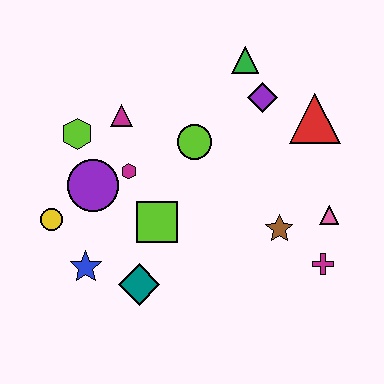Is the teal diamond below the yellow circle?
Yes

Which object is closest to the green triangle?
The purple diamond is closest to the green triangle.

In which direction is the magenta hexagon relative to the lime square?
The magenta hexagon is above the lime square.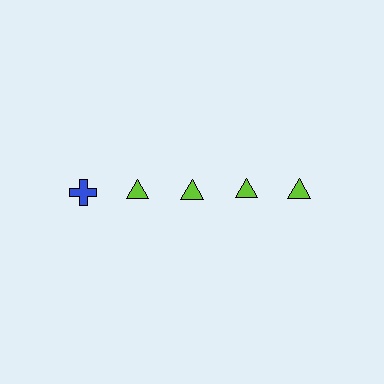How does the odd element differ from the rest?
It differs in both color (blue instead of lime) and shape (cross instead of triangle).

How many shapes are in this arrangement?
There are 5 shapes arranged in a grid pattern.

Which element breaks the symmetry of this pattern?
The blue cross in the top row, leftmost column breaks the symmetry. All other shapes are lime triangles.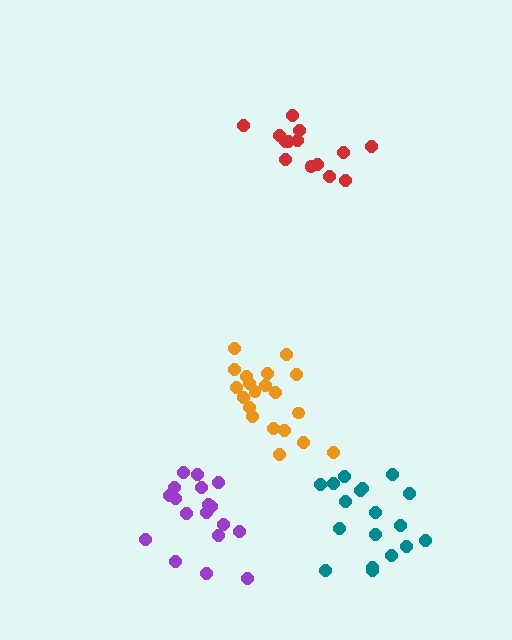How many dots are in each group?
Group 1: 14 dots, Group 2: 20 dots, Group 3: 18 dots, Group 4: 18 dots (70 total).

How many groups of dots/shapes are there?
There are 4 groups.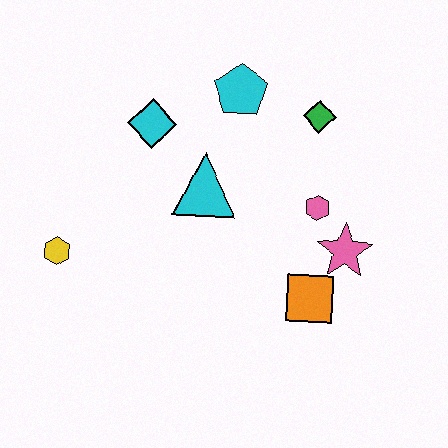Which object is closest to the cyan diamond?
The cyan triangle is closest to the cyan diamond.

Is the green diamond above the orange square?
Yes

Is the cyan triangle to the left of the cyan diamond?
No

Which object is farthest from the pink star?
The yellow hexagon is farthest from the pink star.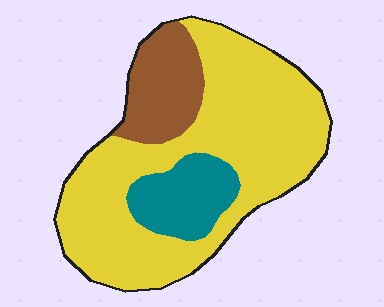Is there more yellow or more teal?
Yellow.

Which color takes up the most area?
Yellow, at roughly 70%.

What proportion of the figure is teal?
Teal takes up about one eighth (1/8) of the figure.